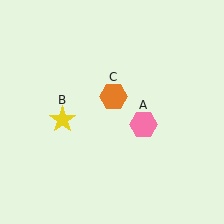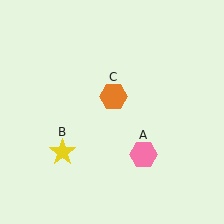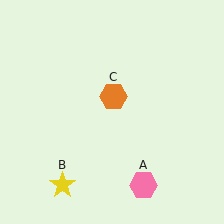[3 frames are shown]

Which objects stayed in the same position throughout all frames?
Orange hexagon (object C) remained stationary.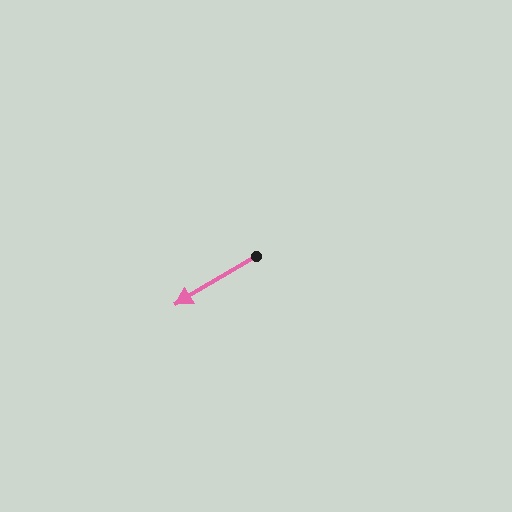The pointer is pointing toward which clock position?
Roughly 8 o'clock.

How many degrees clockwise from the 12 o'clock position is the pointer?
Approximately 239 degrees.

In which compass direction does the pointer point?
Southwest.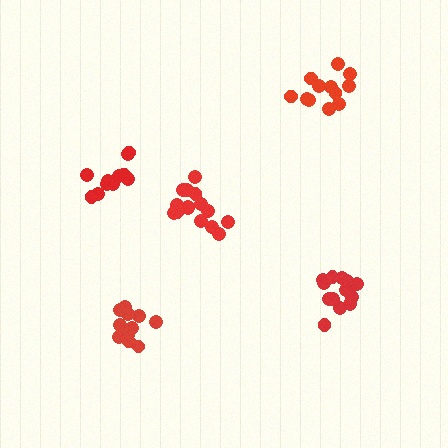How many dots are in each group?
Group 1: 11 dots, Group 2: 15 dots, Group 3: 11 dots, Group 4: 12 dots, Group 5: 15 dots (64 total).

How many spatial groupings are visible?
There are 5 spatial groupings.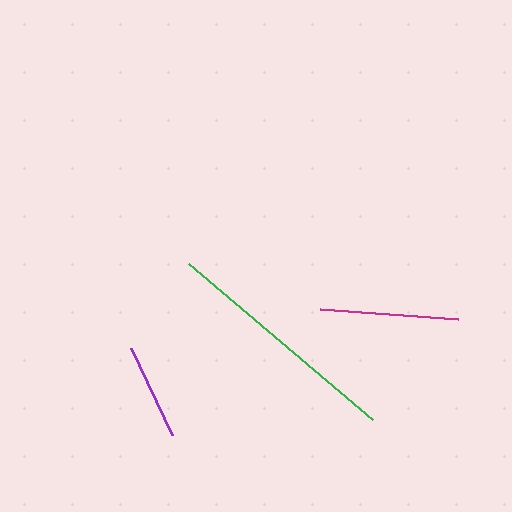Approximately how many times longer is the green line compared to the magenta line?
The green line is approximately 1.7 times the length of the magenta line.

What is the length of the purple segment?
The purple segment is approximately 96 pixels long.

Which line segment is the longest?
The green line is the longest at approximately 241 pixels.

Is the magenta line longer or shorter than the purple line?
The magenta line is longer than the purple line.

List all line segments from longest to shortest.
From longest to shortest: green, magenta, purple.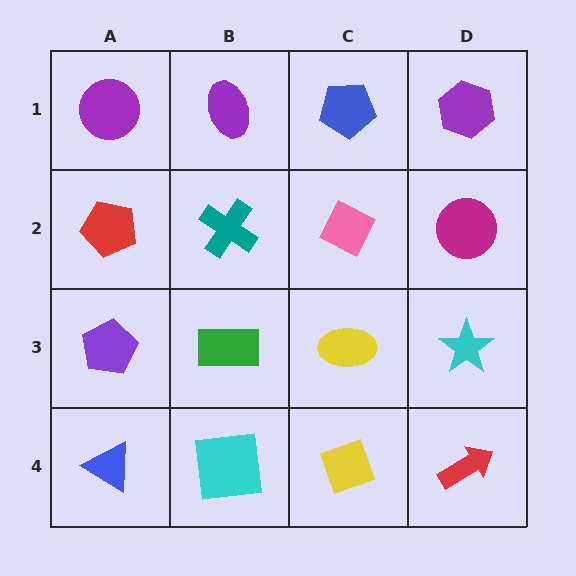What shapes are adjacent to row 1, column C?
A pink diamond (row 2, column C), a purple ellipse (row 1, column B), a purple hexagon (row 1, column D).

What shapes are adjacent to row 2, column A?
A purple circle (row 1, column A), a purple pentagon (row 3, column A), a teal cross (row 2, column B).